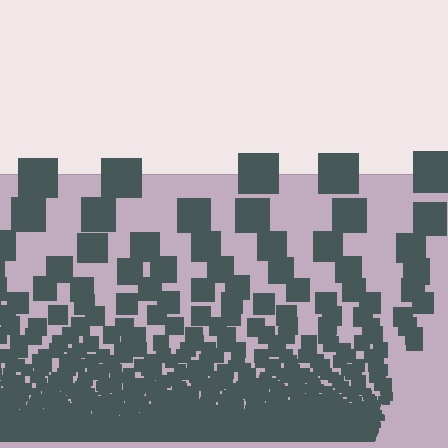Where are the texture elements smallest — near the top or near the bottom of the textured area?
Near the bottom.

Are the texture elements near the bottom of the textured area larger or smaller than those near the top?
Smaller. The gradient is inverted — elements near the bottom are smaller and denser.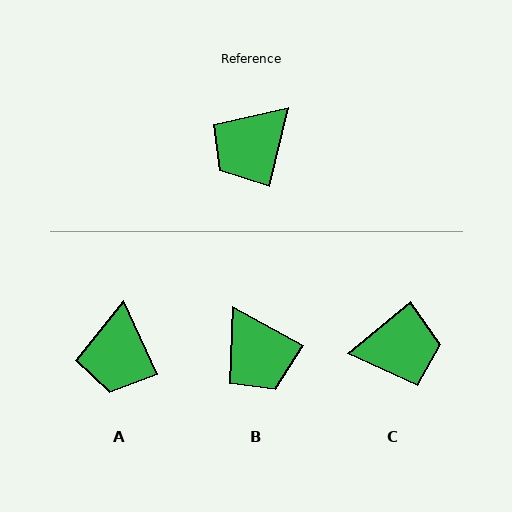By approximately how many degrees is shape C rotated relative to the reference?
Approximately 143 degrees counter-clockwise.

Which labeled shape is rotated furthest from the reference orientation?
C, about 143 degrees away.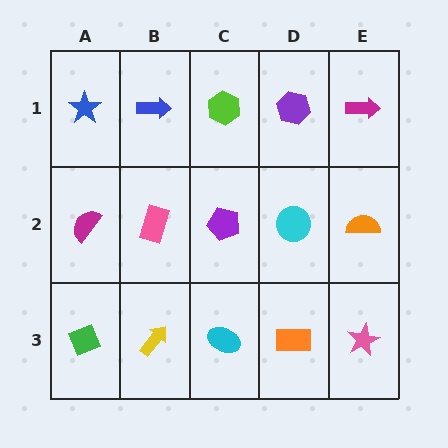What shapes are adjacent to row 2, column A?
A blue star (row 1, column A), a green diamond (row 3, column A), a pink rectangle (row 2, column B).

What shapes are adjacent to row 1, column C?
A purple pentagon (row 2, column C), a blue arrow (row 1, column B), a purple hexagon (row 1, column D).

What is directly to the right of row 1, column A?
A blue arrow.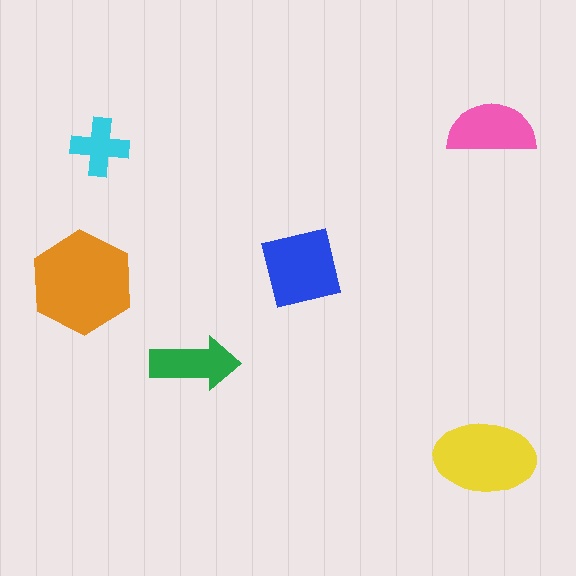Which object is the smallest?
The cyan cross.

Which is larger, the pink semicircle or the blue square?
The blue square.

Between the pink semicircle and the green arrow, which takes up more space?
The pink semicircle.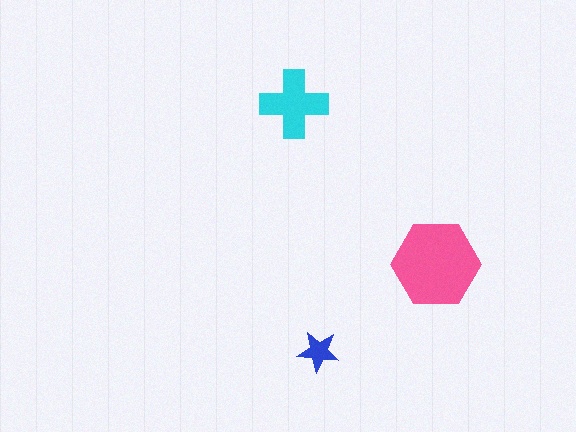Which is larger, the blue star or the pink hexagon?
The pink hexagon.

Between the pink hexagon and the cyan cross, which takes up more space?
The pink hexagon.